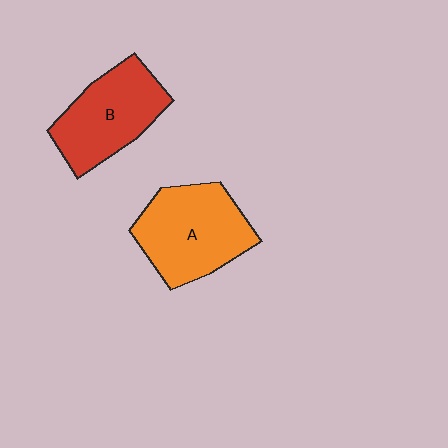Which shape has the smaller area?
Shape B (red).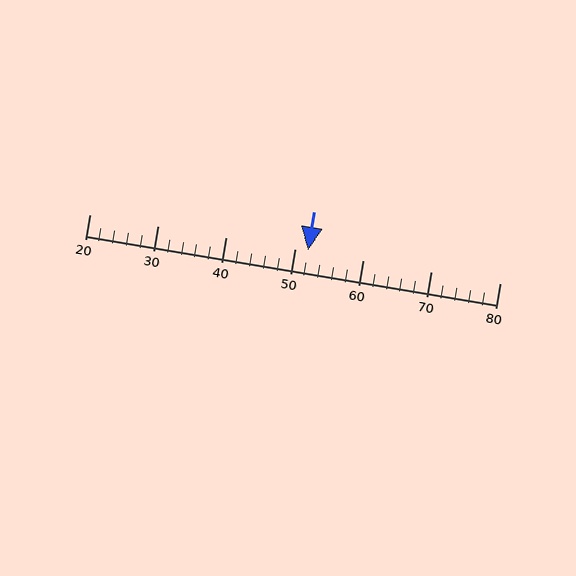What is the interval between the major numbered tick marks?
The major tick marks are spaced 10 units apart.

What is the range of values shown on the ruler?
The ruler shows values from 20 to 80.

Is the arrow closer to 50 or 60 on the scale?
The arrow is closer to 50.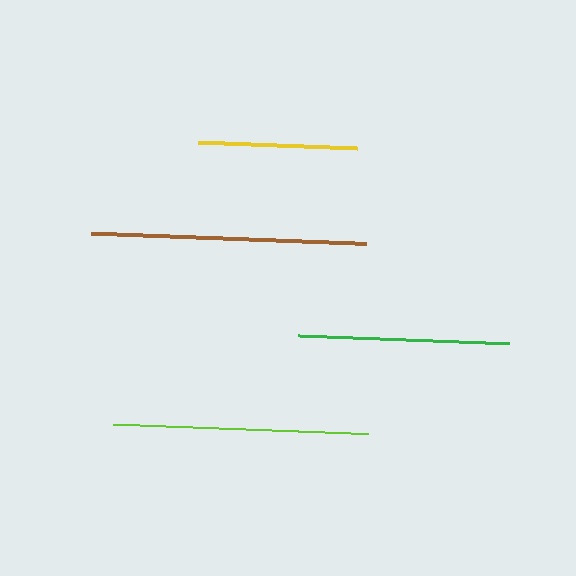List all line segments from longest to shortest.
From longest to shortest: brown, lime, green, yellow.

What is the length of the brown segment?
The brown segment is approximately 275 pixels long.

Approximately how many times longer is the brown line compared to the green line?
The brown line is approximately 1.3 times the length of the green line.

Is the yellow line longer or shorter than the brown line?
The brown line is longer than the yellow line.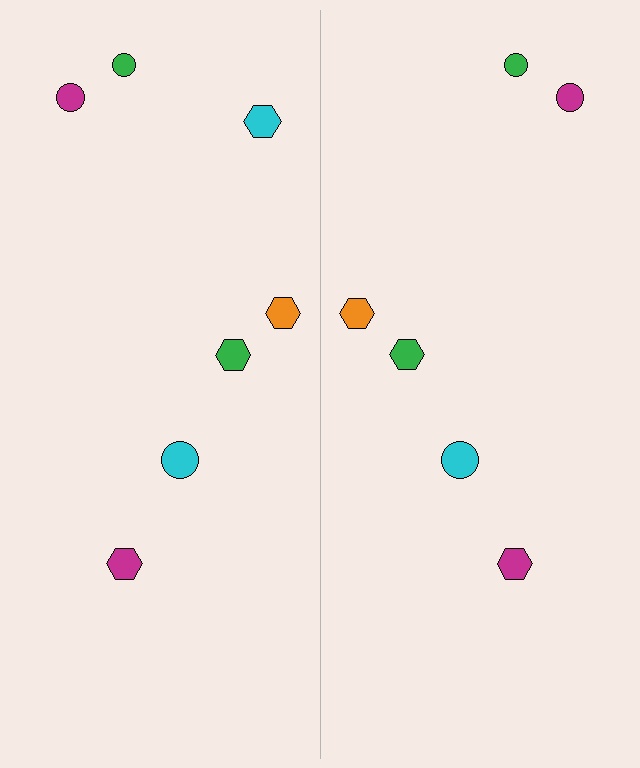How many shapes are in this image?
There are 13 shapes in this image.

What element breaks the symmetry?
A cyan hexagon is missing from the right side.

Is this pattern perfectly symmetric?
No, the pattern is not perfectly symmetric. A cyan hexagon is missing from the right side.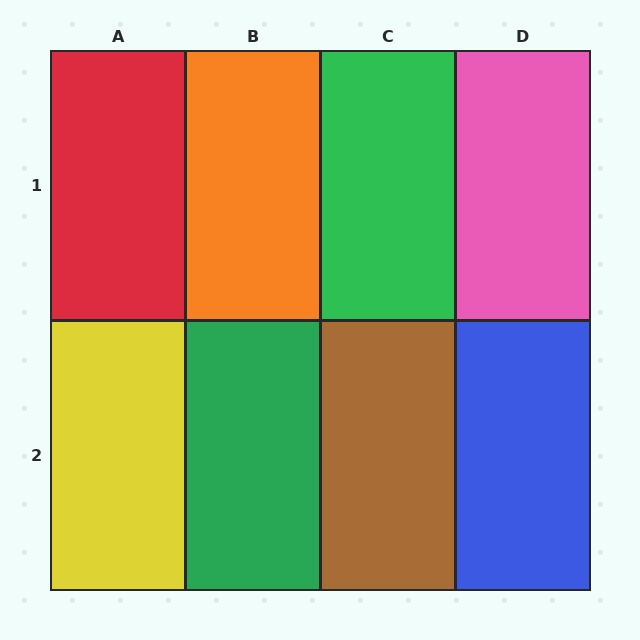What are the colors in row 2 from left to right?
Yellow, green, brown, blue.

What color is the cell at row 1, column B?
Orange.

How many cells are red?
1 cell is red.